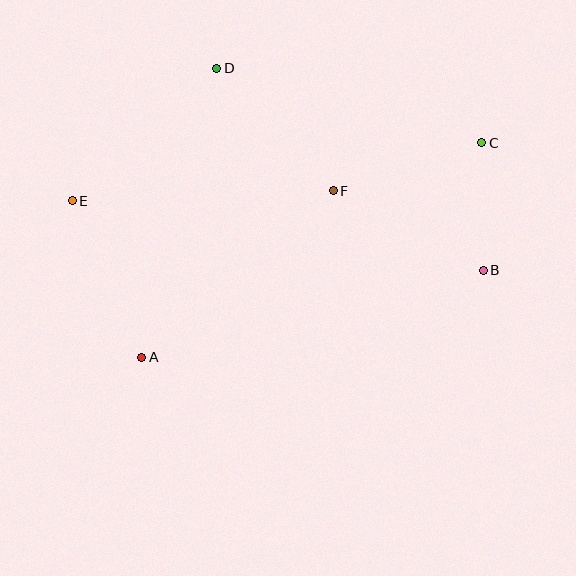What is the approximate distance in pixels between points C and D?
The distance between C and D is approximately 275 pixels.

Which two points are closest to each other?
Points B and C are closest to each other.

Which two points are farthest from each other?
Points B and E are farthest from each other.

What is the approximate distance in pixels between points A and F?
The distance between A and F is approximately 253 pixels.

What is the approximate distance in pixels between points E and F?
The distance between E and F is approximately 261 pixels.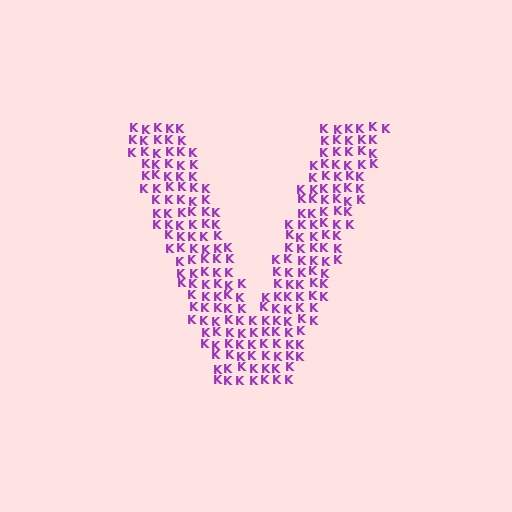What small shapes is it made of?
It is made of small letter K's.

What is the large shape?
The large shape is the letter V.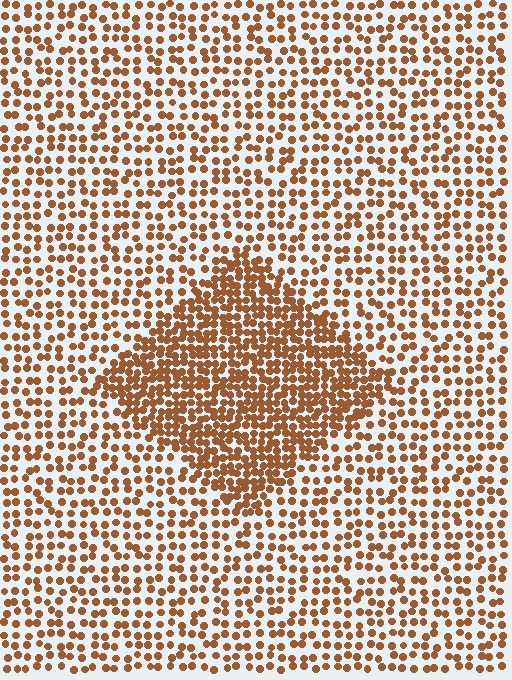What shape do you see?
I see a diamond.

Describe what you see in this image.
The image contains small brown elements arranged at two different densities. A diamond-shaped region is visible where the elements are more densely packed than the surrounding area.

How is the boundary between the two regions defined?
The boundary is defined by a change in element density (approximately 2.0x ratio). All elements are the same color, size, and shape.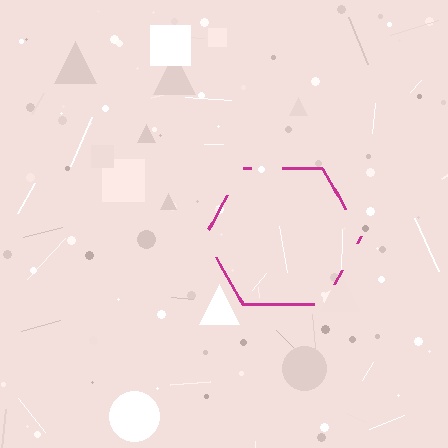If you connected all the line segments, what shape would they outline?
They would outline a hexagon.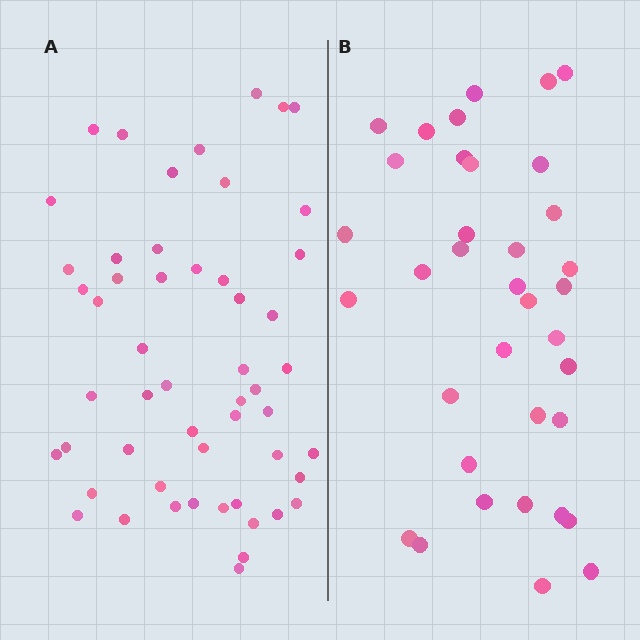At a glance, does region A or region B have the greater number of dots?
Region A (the left region) has more dots.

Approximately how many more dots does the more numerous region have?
Region A has approximately 15 more dots than region B.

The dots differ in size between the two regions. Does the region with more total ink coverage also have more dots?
No. Region B has more total ink coverage because its dots are larger, but region A actually contains more individual dots. Total area can be misleading — the number of items is what matters here.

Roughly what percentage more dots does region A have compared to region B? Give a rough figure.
About 45% more.